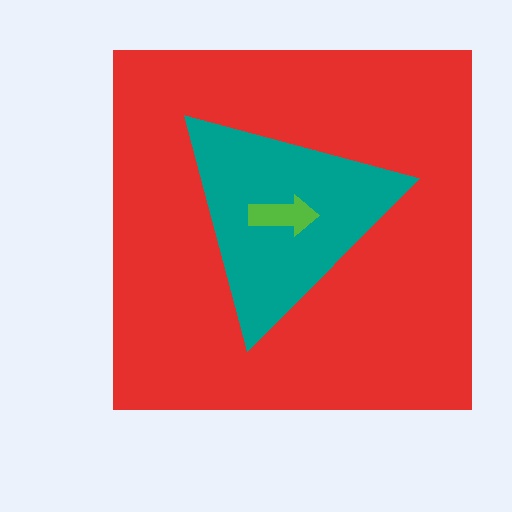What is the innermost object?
The lime arrow.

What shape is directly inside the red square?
The teal triangle.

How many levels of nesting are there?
3.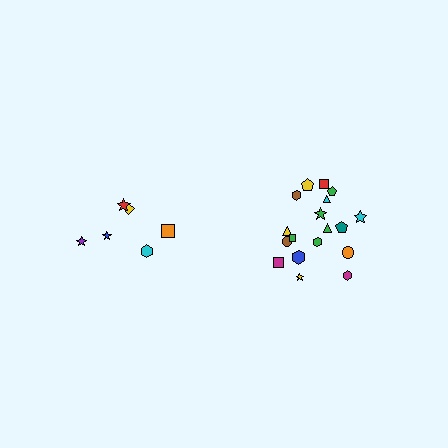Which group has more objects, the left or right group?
The right group.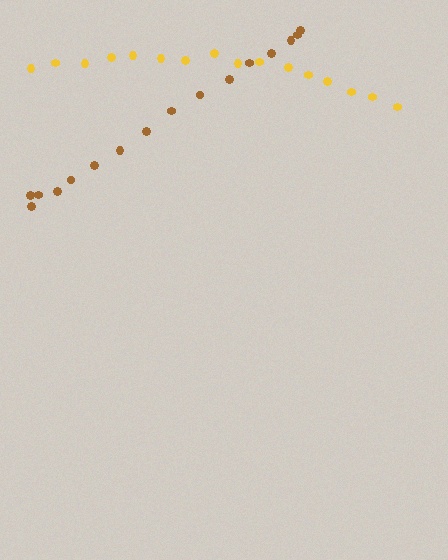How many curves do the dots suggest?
There are 2 distinct paths.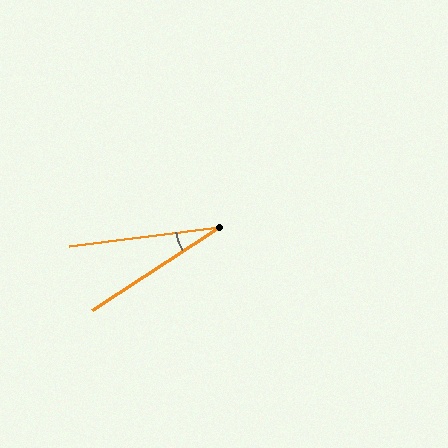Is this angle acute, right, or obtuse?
It is acute.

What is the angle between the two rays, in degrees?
Approximately 26 degrees.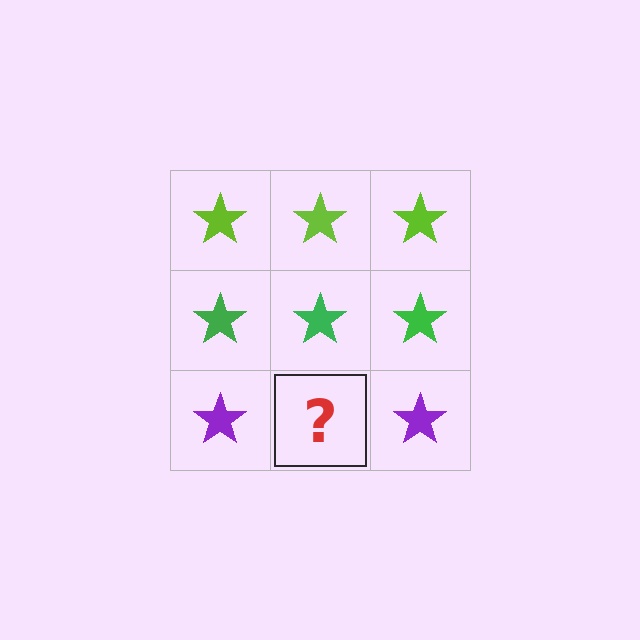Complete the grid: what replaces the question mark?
The question mark should be replaced with a purple star.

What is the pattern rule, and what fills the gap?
The rule is that each row has a consistent color. The gap should be filled with a purple star.